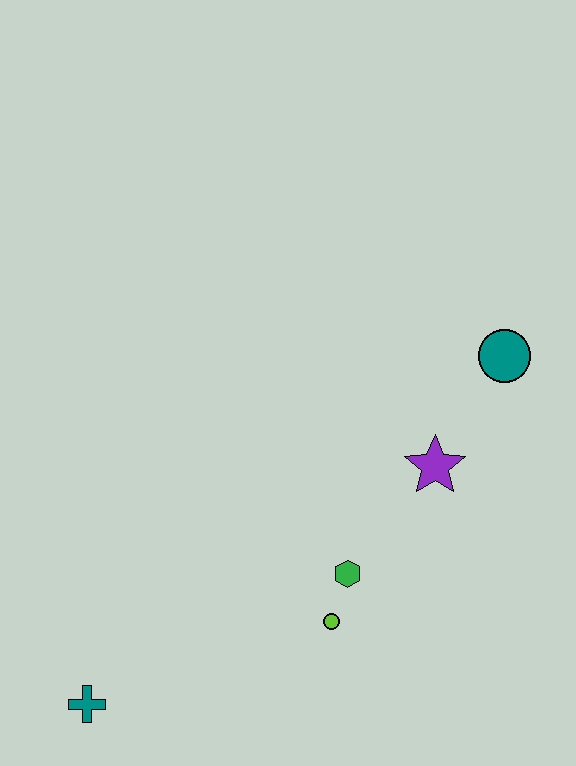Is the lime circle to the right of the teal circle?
No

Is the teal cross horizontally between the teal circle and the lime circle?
No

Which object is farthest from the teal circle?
The teal cross is farthest from the teal circle.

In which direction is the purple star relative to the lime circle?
The purple star is above the lime circle.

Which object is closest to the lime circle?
The green hexagon is closest to the lime circle.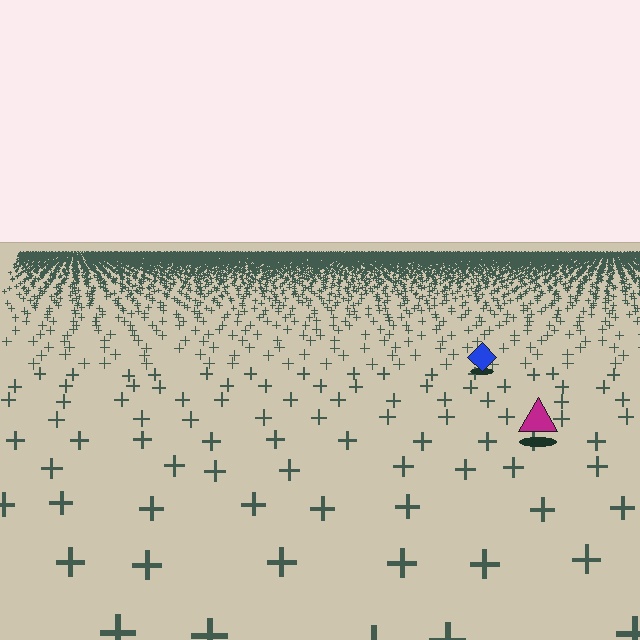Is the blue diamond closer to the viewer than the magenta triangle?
No. The magenta triangle is closer — you can tell from the texture gradient: the ground texture is coarser near it.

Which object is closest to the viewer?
The magenta triangle is closest. The texture marks near it are larger and more spread out.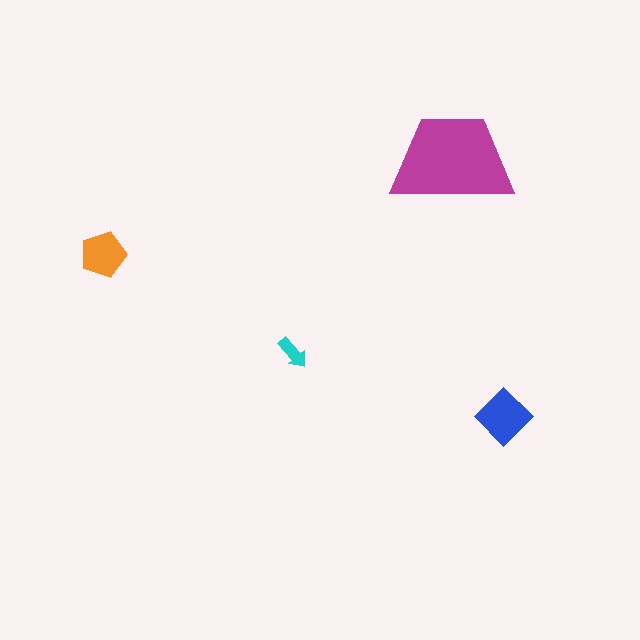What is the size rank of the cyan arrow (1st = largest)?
4th.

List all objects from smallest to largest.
The cyan arrow, the orange pentagon, the blue diamond, the magenta trapezoid.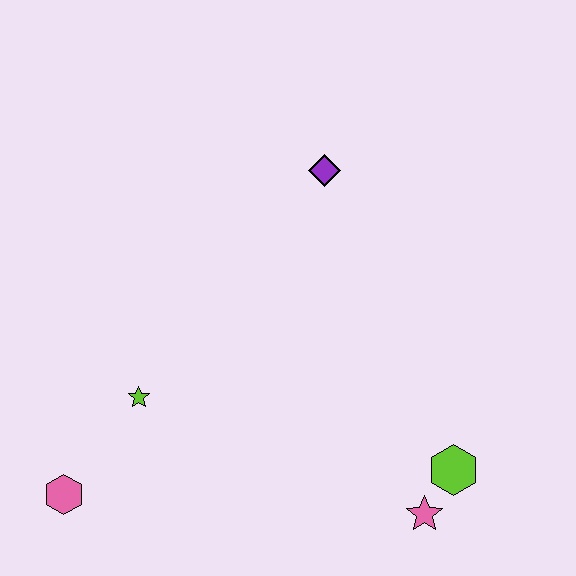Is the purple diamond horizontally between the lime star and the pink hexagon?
No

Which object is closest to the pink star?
The lime hexagon is closest to the pink star.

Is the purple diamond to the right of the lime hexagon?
No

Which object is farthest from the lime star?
The lime hexagon is farthest from the lime star.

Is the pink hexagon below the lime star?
Yes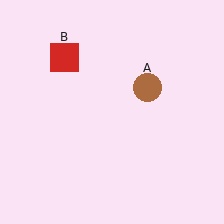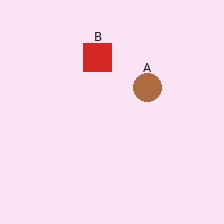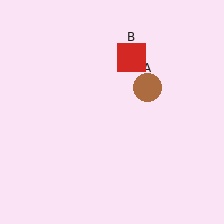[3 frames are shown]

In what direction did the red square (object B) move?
The red square (object B) moved right.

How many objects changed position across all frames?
1 object changed position: red square (object B).